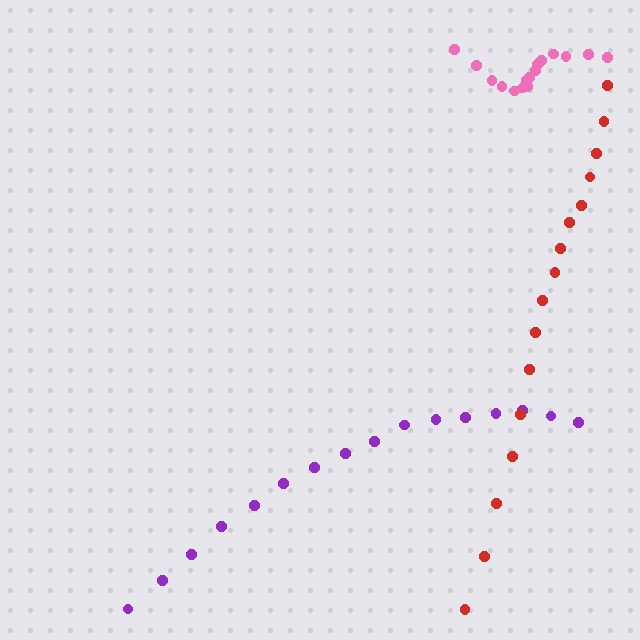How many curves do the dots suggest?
There are 3 distinct paths.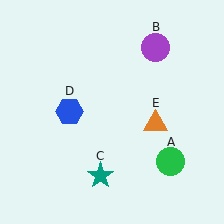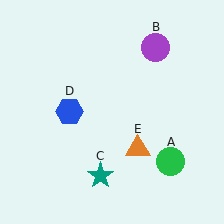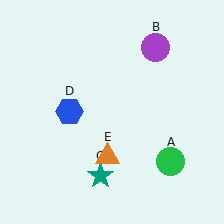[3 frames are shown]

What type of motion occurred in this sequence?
The orange triangle (object E) rotated clockwise around the center of the scene.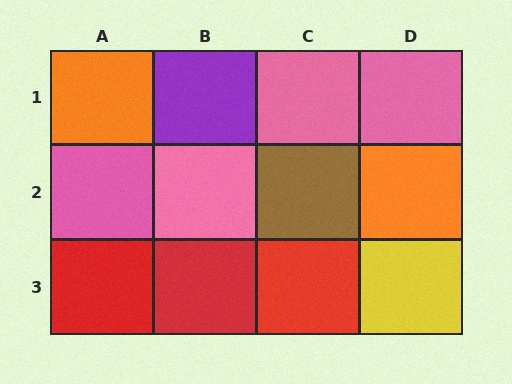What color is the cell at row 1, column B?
Purple.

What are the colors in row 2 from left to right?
Pink, pink, brown, orange.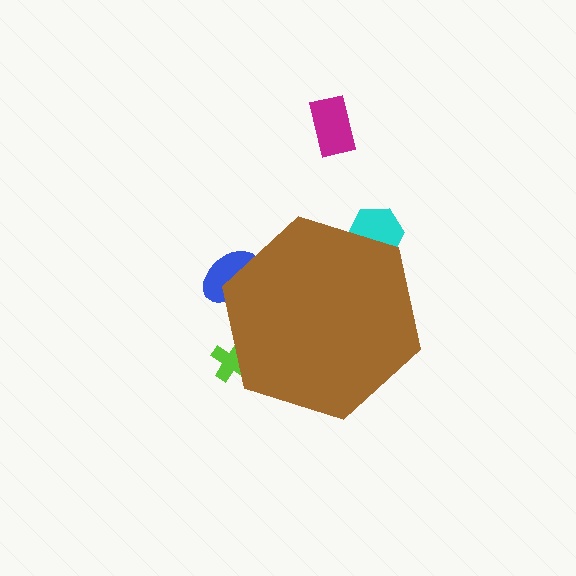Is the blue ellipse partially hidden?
Yes, the blue ellipse is partially hidden behind the brown hexagon.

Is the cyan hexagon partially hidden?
Yes, the cyan hexagon is partially hidden behind the brown hexagon.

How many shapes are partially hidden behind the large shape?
3 shapes are partially hidden.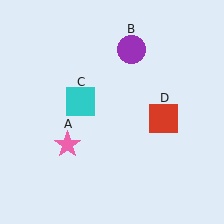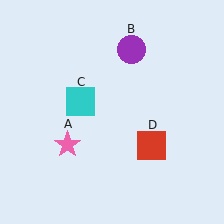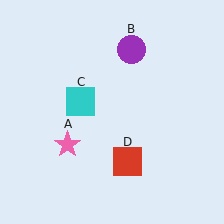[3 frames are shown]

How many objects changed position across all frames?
1 object changed position: red square (object D).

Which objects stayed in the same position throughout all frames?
Pink star (object A) and purple circle (object B) and cyan square (object C) remained stationary.